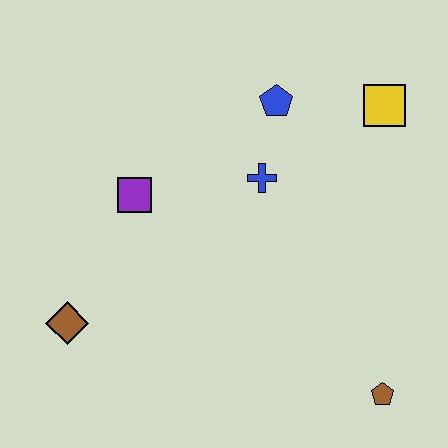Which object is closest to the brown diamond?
The purple square is closest to the brown diamond.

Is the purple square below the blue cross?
Yes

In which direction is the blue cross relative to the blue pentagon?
The blue cross is below the blue pentagon.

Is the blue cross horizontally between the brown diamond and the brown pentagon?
Yes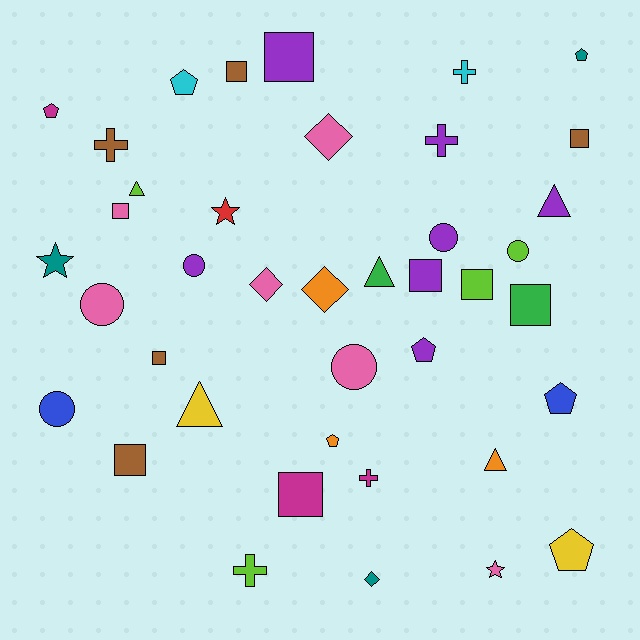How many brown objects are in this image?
There are 5 brown objects.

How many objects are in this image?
There are 40 objects.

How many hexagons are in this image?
There are no hexagons.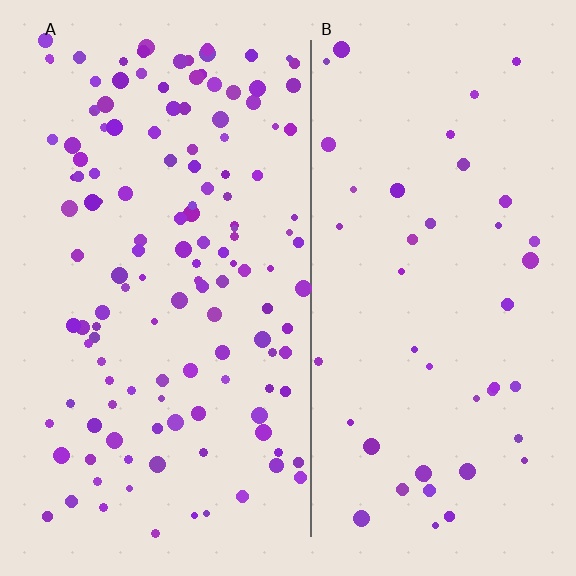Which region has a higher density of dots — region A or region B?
A (the left).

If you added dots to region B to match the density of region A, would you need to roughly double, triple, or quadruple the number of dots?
Approximately triple.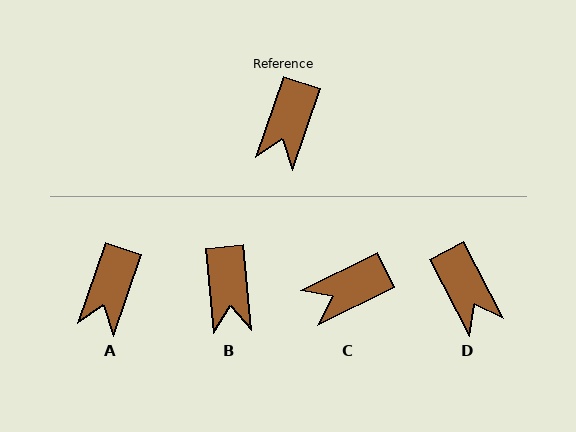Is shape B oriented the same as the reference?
No, it is off by about 25 degrees.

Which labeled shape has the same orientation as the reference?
A.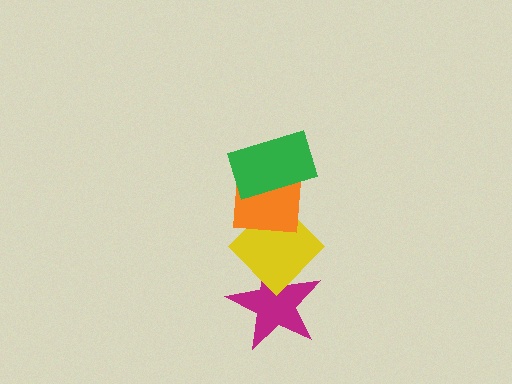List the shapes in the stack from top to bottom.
From top to bottom: the green rectangle, the orange square, the yellow diamond, the magenta star.